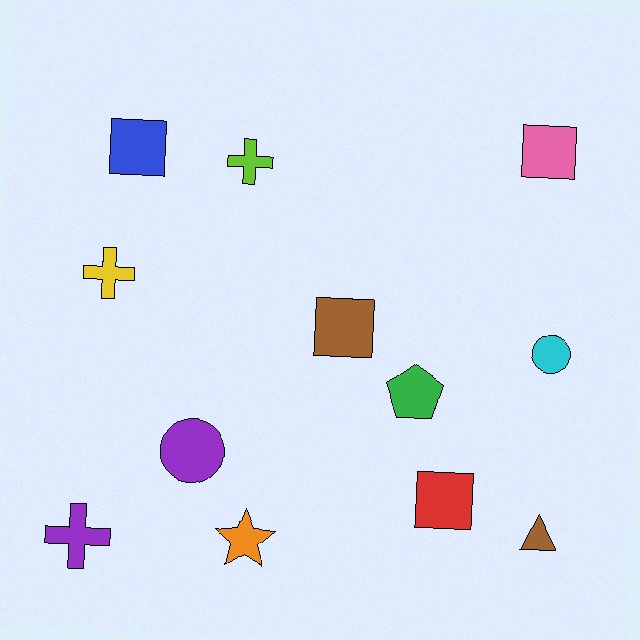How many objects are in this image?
There are 12 objects.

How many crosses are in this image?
There are 3 crosses.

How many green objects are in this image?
There is 1 green object.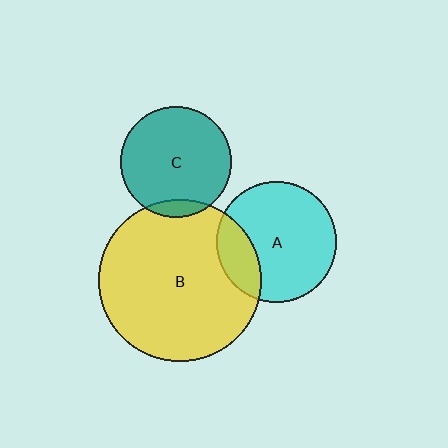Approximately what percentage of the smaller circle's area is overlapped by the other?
Approximately 10%.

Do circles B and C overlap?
Yes.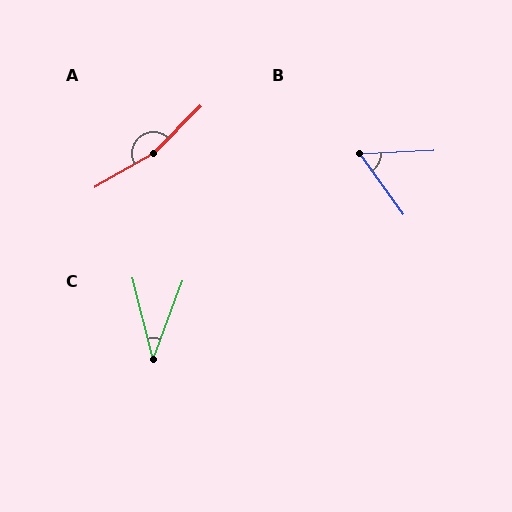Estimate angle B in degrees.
Approximately 57 degrees.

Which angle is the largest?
A, at approximately 165 degrees.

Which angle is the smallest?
C, at approximately 35 degrees.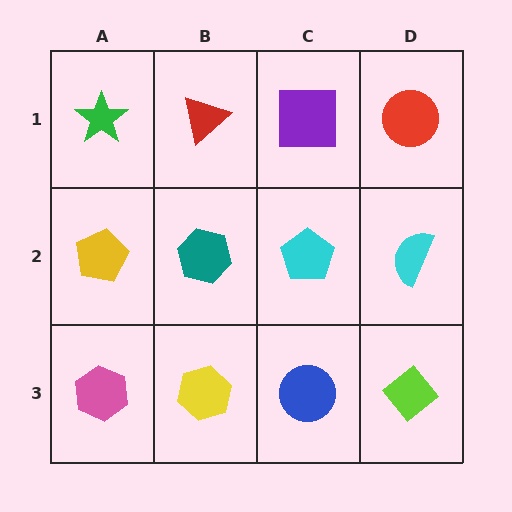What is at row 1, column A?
A green star.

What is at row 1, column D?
A red circle.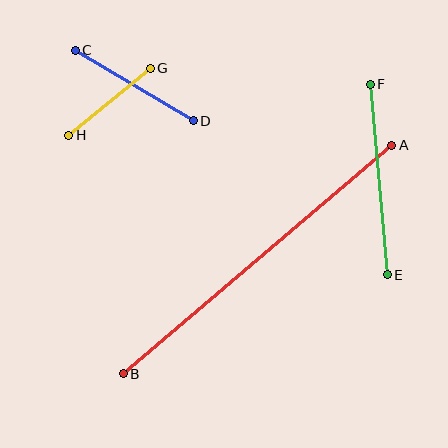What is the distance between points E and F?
The distance is approximately 192 pixels.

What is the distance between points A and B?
The distance is approximately 353 pixels.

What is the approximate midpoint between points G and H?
The midpoint is at approximately (110, 102) pixels.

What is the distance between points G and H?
The distance is approximately 105 pixels.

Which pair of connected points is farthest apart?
Points A and B are farthest apart.